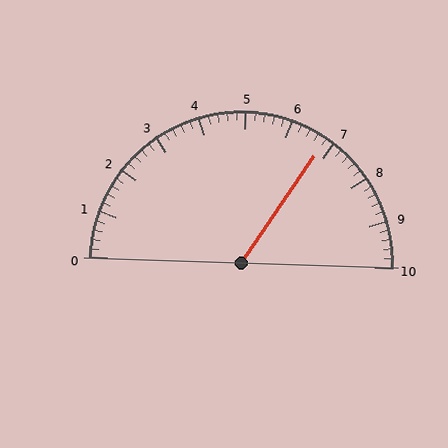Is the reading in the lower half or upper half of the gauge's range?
The reading is in the upper half of the range (0 to 10).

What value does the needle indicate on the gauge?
The needle indicates approximately 6.8.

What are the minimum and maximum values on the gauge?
The gauge ranges from 0 to 10.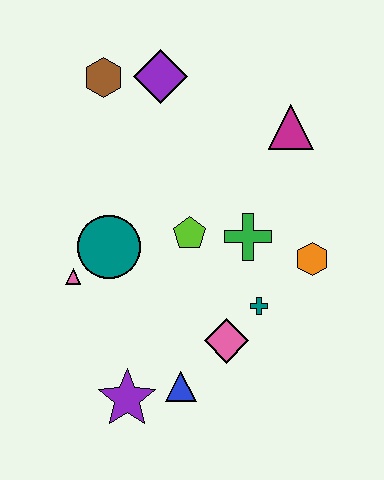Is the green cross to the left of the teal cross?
Yes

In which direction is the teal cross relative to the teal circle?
The teal cross is to the right of the teal circle.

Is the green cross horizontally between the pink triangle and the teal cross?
Yes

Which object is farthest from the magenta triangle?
The purple star is farthest from the magenta triangle.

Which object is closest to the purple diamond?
The brown hexagon is closest to the purple diamond.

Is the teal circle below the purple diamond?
Yes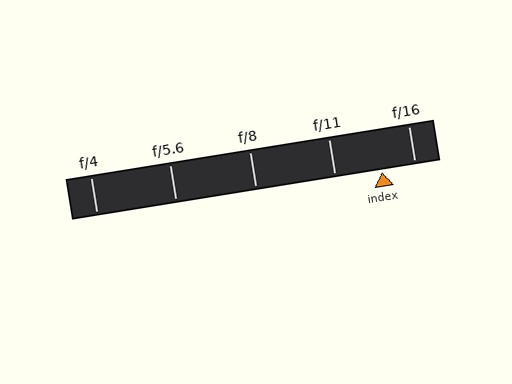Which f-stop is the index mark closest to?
The index mark is closest to f/16.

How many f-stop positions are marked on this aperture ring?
There are 5 f-stop positions marked.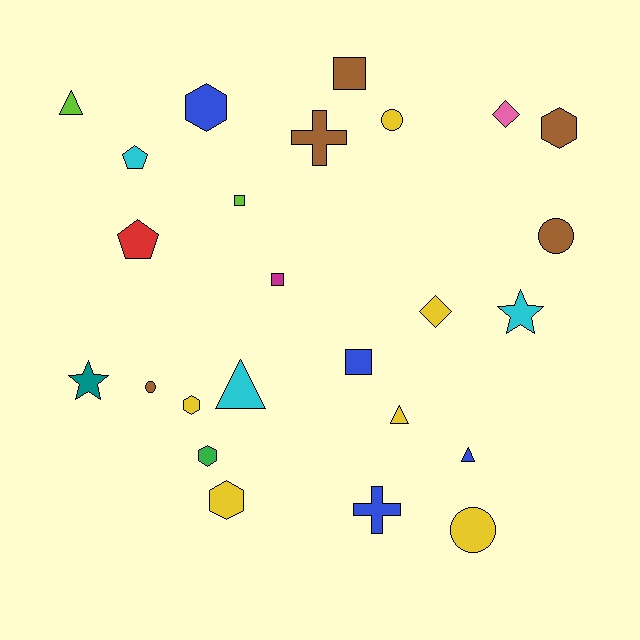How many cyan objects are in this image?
There are 3 cyan objects.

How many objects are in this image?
There are 25 objects.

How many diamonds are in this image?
There are 2 diamonds.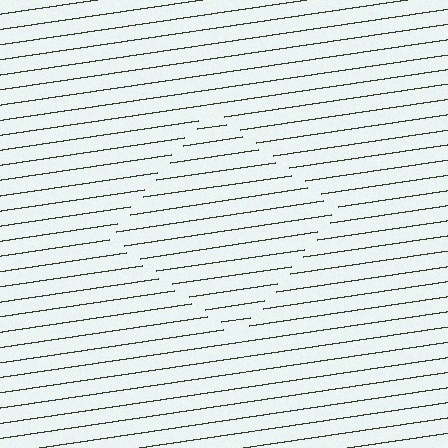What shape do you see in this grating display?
An illusory square. The interior of the shape contains the same grating, shifted by half a period — the contour is defined by the phase discontinuity where line-ends from the inner and outer gratings abut.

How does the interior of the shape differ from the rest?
The interior of the shape contains the same grating, shifted by half a period — the contour is defined by the phase discontinuity where line-ends from the inner and outer gratings abut.